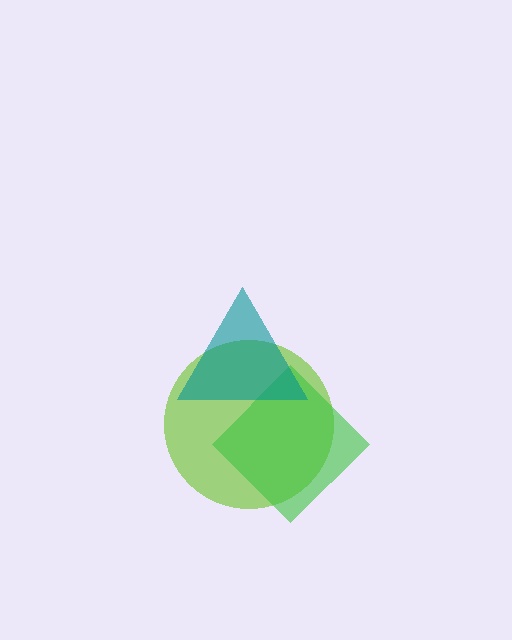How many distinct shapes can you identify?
There are 3 distinct shapes: a lime circle, a green diamond, a teal triangle.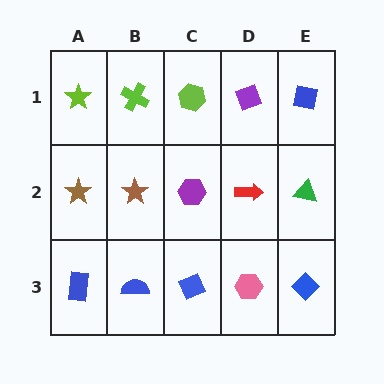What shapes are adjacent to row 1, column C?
A purple hexagon (row 2, column C), a lime cross (row 1, column B), a purple diamond (row 1, column D).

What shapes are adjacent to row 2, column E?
A blue square (row 1, column E), a blue diamond (row 3, column E), a red arrow (row 2, column D).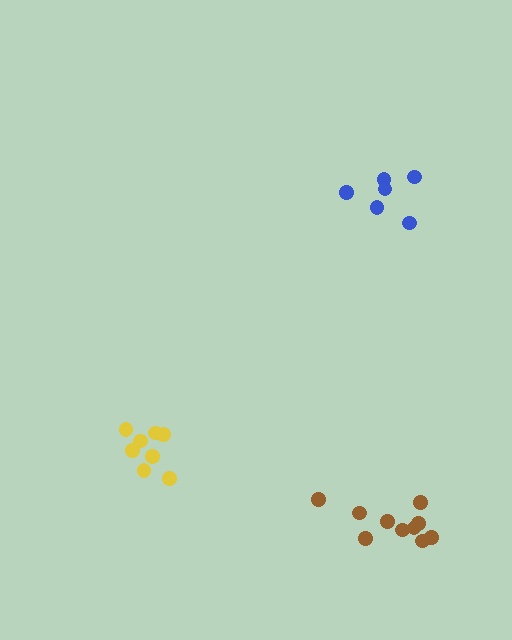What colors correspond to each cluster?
The clusters are colored: brown, yellow, blue.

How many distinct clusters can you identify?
There are 3 distinct clusters.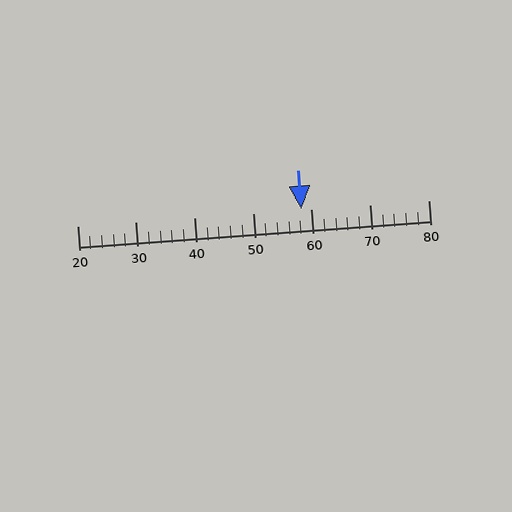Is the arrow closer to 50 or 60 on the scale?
The arrow is closer to 60.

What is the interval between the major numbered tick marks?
The major tick marks are spaced 10 units apart.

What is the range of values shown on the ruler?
The ruler shows values from 20 to 80.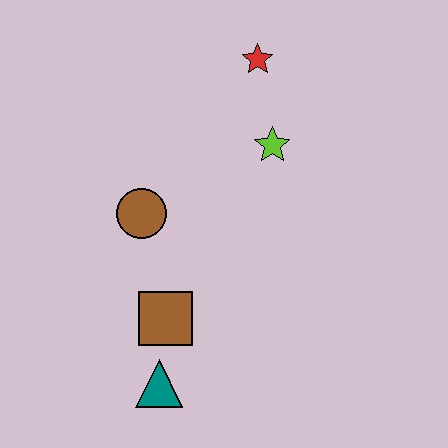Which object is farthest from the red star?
The teal triangle is farthest from the red star.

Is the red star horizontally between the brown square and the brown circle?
No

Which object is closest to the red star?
The lime star is closest to the red star.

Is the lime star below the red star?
Yes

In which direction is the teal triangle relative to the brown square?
The teal triangle is below the brown square.